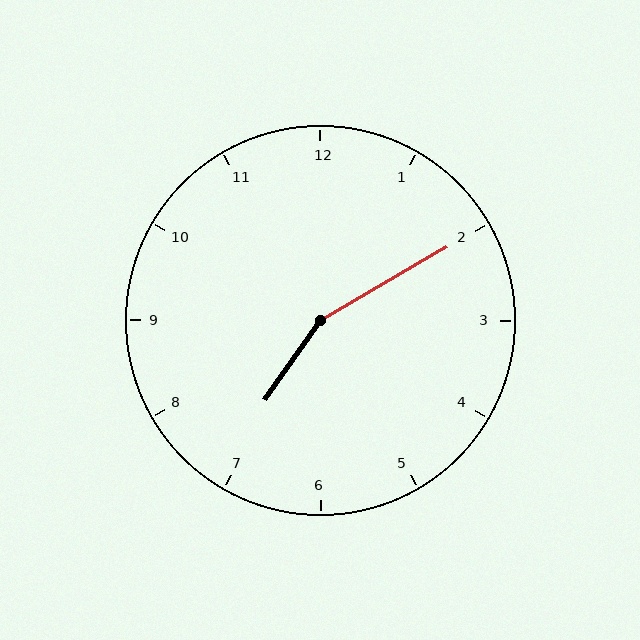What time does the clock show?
7:10.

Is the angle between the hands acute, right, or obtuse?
It is obtuse.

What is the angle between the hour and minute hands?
Approximately 155 degrees.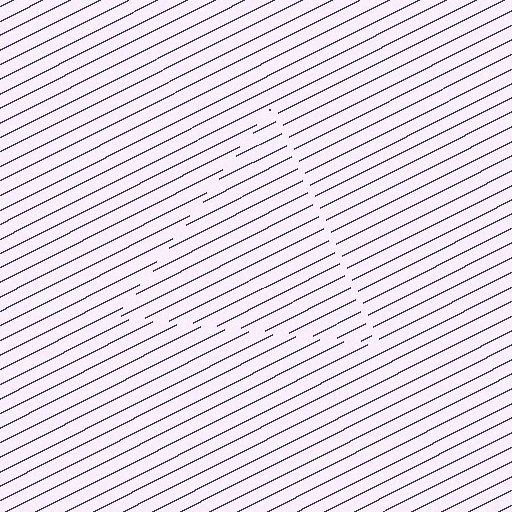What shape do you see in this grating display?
An illusory triangle. The interior of the shape contains the same grating, shifted by half a period — the contour is defined by the phase discontinuity where line-ends from the inner and outer gratings abut.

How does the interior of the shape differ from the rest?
The interior of the shape contains the same grating, shifted by half a period — the contour is defined by the phase discontinuity where line-ends from the inner and outer gratings abut.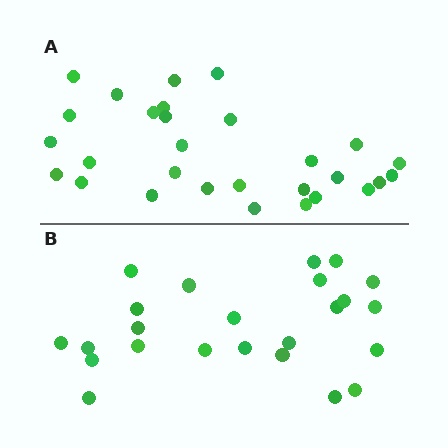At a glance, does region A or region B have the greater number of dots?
Region A (the top region) has more dots.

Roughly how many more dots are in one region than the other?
Region A has about 5 more dots than region B.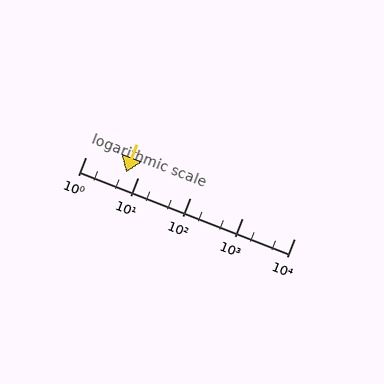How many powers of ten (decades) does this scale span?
The scale spans 4 decades, from 1 to 10000.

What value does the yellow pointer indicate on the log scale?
The pointer indicates approximately 6.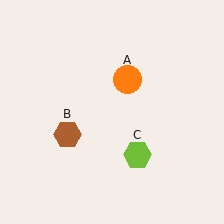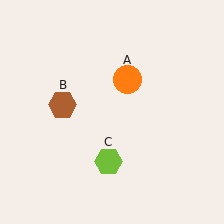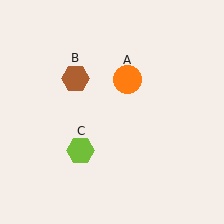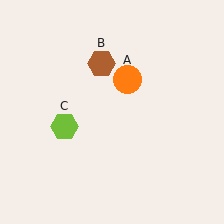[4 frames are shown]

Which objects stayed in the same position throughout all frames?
Orange circle (object A) remained stationary.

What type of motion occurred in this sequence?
The brown hexagon (object B), lime hexagon (object C) rotated clockwise around the center of the scene.